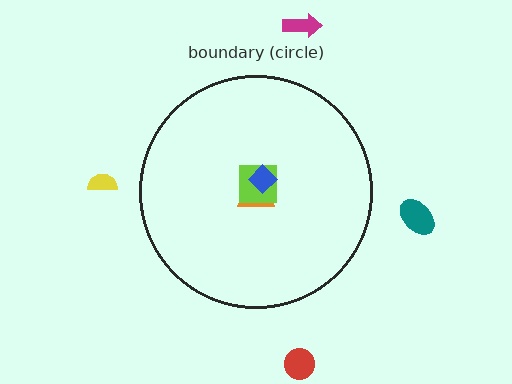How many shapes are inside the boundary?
3 inside, 4 outside.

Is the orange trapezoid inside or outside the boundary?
Inside.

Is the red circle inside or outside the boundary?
Outside.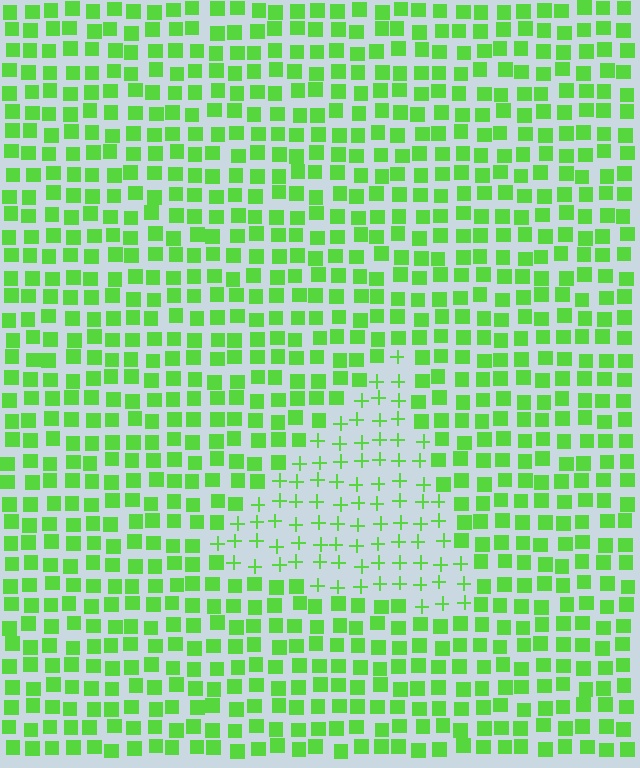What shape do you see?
I see a triangle.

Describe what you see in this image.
The image is filled with small lime elements arranged in a uniform grid. A triangle-shaped region contains plus signs, while the surrounding area contains squares. The boundary is defined purely by the change in element shape.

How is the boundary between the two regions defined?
The boundary is defined by a change in element shape: plus signs inside vs. squares outside. All elements share the same color and spacing.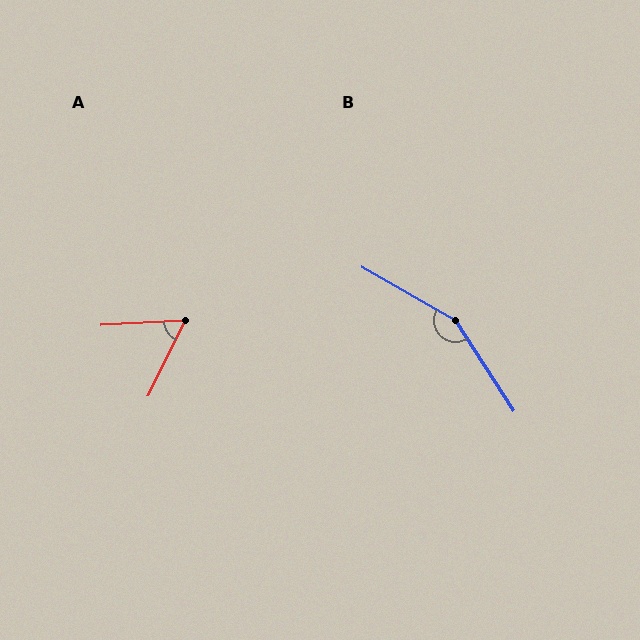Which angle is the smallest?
A, at approximately 60 degrees.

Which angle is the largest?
B, at approximately 153 degrees.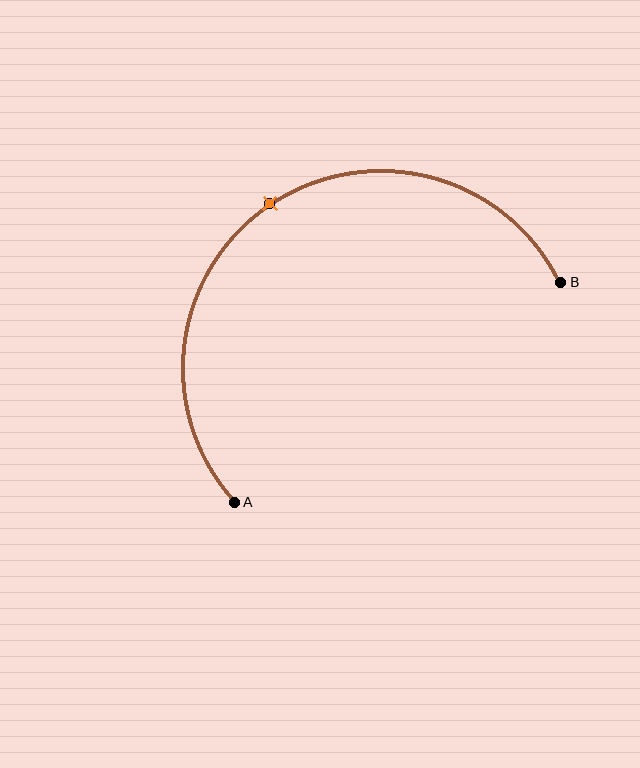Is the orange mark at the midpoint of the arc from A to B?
Yes. The orange mark lies on the arc at equal arc-length from both A and B — it is the arc midpoint.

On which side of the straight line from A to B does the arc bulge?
The arc bulges above and to the left of the straight line connecting A and B.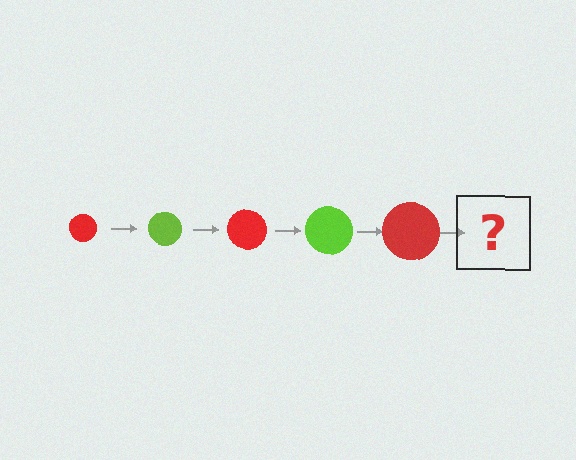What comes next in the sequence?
The next element should be a lime circle, larger than the previous one.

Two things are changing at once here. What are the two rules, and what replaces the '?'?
The two rules are that the circle grows larger each step and the color cycles through red and lime. The '?' should be a lime circle, larger than the previous one.